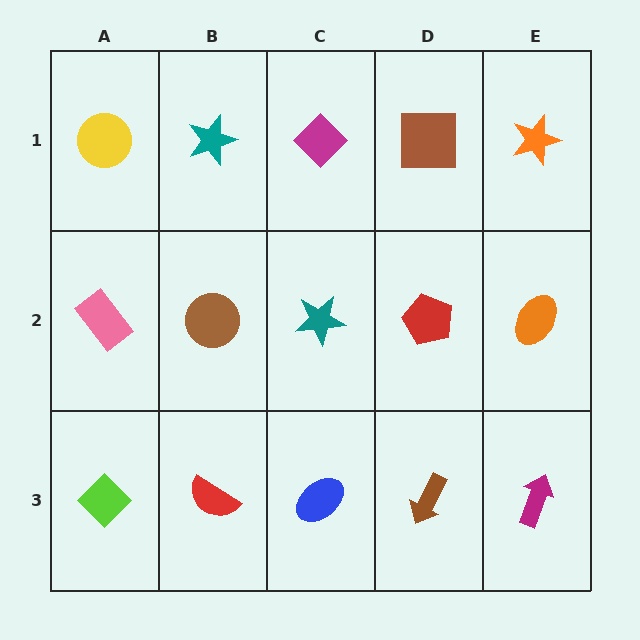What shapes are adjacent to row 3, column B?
A brown circle (row 2, column B), a lime diamond (row 3, column A), a blue ellipse (row 3, column C).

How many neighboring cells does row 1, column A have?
2.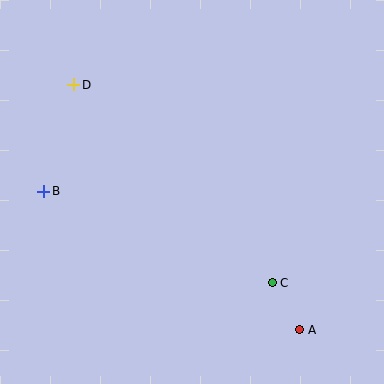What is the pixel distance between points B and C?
The distance between B and C is 246 pixels.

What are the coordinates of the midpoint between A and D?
The midpoint between A and D is at (187, 207).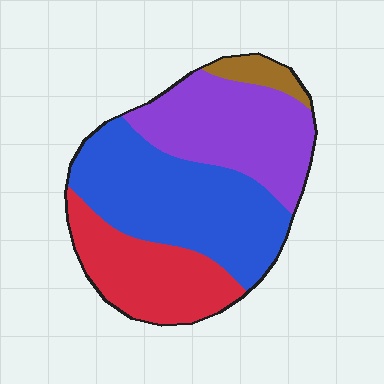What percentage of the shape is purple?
Purple takes up between a sixth and a third of the shape.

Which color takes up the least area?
Brown, at roughly 5%.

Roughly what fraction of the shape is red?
Red takes up about one quarter (1/4) of the shape.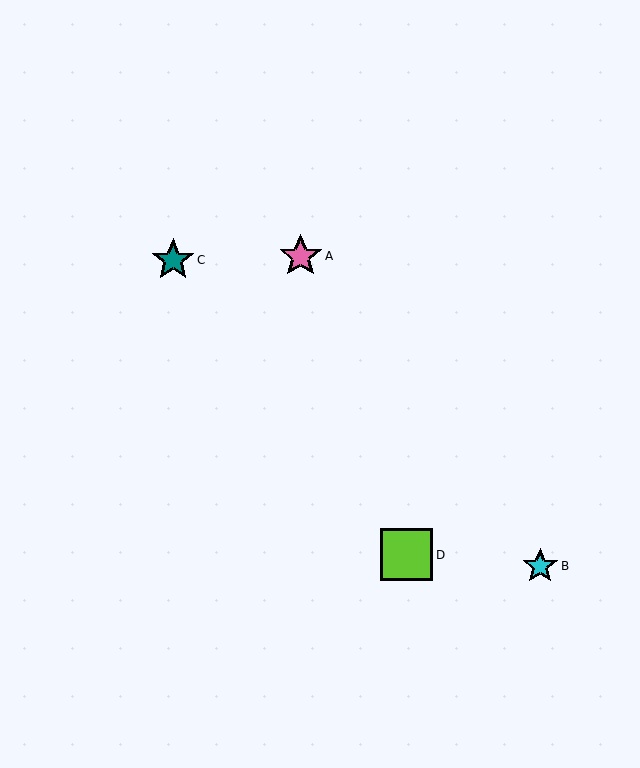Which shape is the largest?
The lime square (labeled D) is the largest.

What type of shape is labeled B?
Shape B is a cyan star.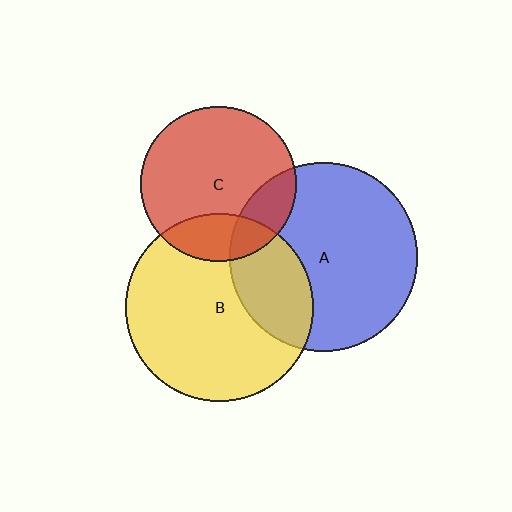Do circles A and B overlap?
Yes.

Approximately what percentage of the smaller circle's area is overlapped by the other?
Approximately 25%.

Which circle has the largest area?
Circle A (blue).